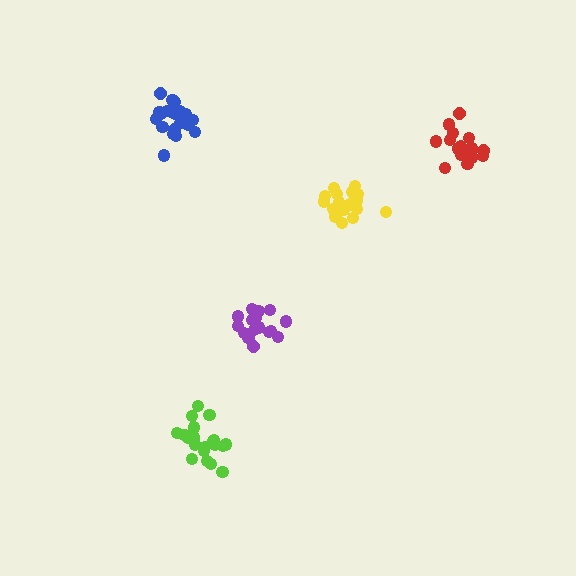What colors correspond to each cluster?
The clusters are colored: lime, red, yellow, purple, blue.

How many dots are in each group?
Group 1: 20 dots, Group 2: 17 dots, Group 3: 21 dots, Group 4: 17 dots, Group 5: 20 dots (95 total).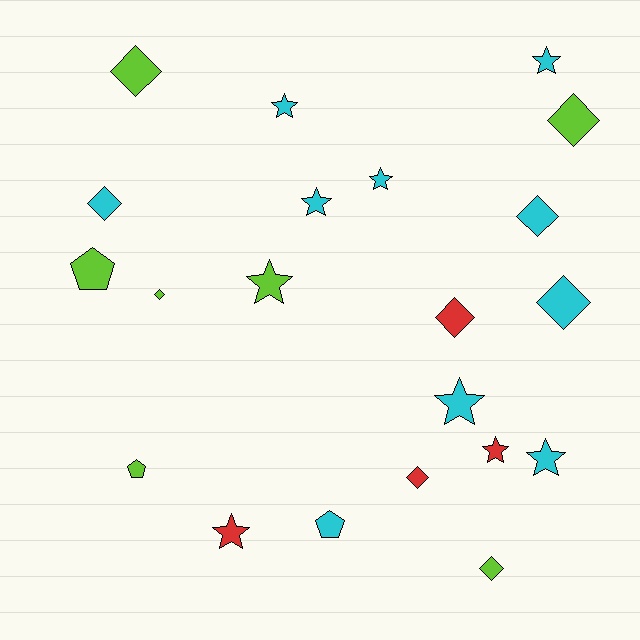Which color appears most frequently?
Cyan, with 10 objects.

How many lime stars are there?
There is 1 lime star.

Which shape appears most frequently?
Diamond, with 9 objects.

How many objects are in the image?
There are 21 objects.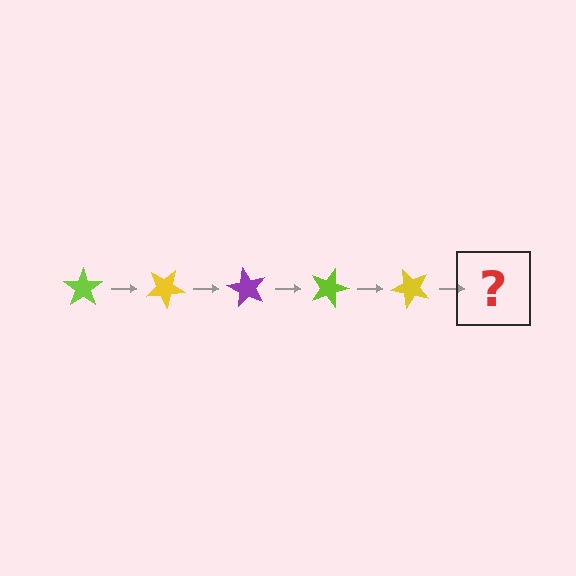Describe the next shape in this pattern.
It should be a purple star, rotated 150 degrees from the start.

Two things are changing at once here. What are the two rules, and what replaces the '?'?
The two rules are that it rotates 30 degrees each step and the color cycles through lime, yellow, and purple. The '?' should be a purple star, rotated 150 degrees from the start.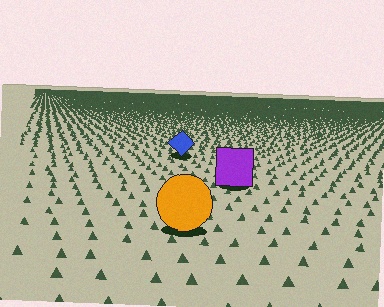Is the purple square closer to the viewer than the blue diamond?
Yes. The purple square is closer — you can tell from the texture gradient: the ground texture is coarser near it.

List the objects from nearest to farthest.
From nearest to farthest: the orange circle, the purple square, the blue diamond.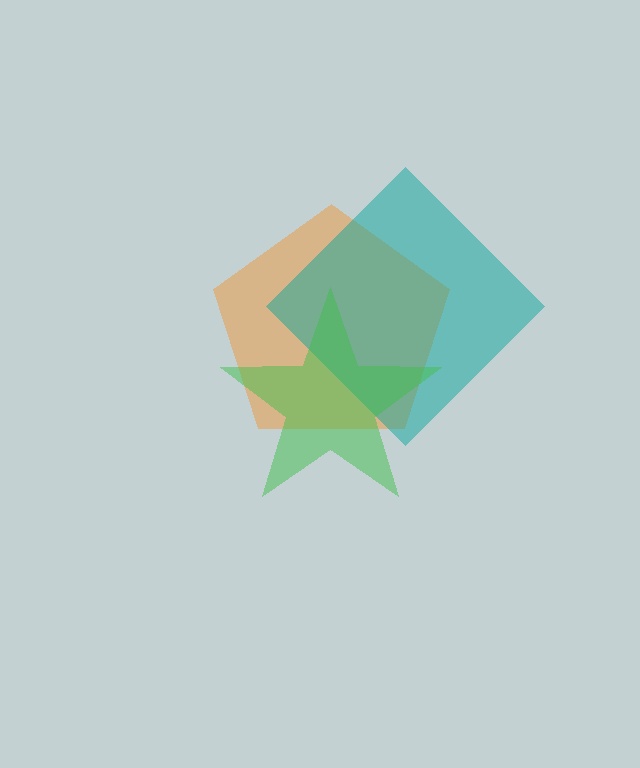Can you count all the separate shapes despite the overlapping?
Yes, there are 3 separate shapes.